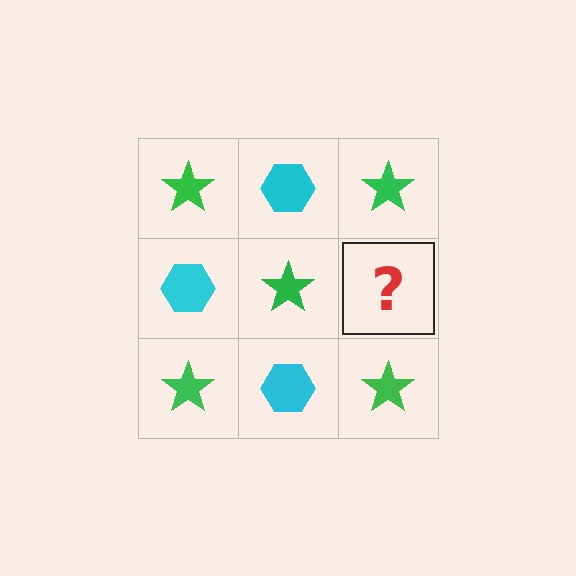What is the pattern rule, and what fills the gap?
The rule is that it alternates green star and cyan hexagon in a checkerboard pattern. The gap should be filled with a cyan hexagon.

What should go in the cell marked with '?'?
The missing cell should contain a cyan hexagon.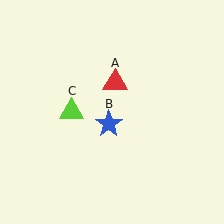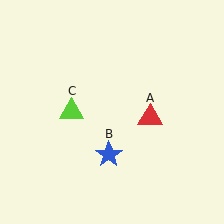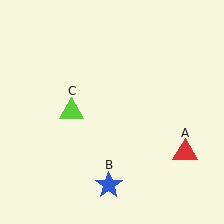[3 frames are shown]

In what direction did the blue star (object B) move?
The blue star (object B) moved down.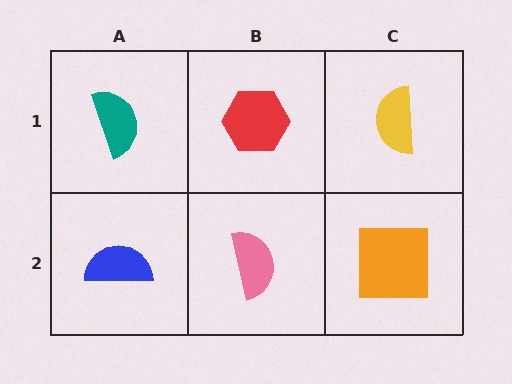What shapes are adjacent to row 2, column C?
A yellow semicircle (row 1, column C), a pink semicircle (row 2, column B).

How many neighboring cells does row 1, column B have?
3.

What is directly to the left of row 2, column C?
A pink semicircle.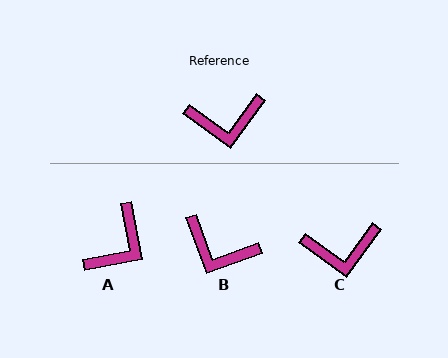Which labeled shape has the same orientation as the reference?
C.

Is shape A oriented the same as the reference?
No, it is off by about 46 degrees.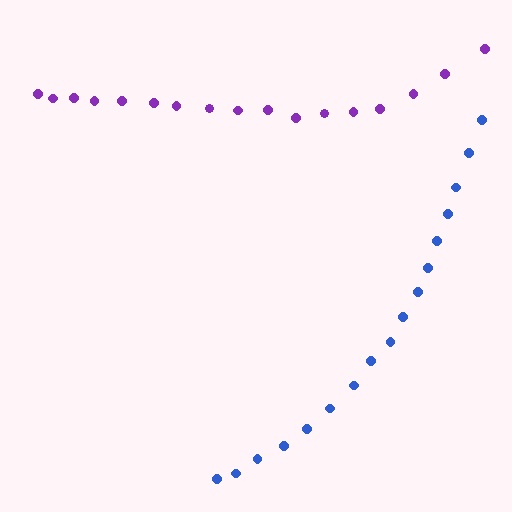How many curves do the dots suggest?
There are 2 distinct paths.